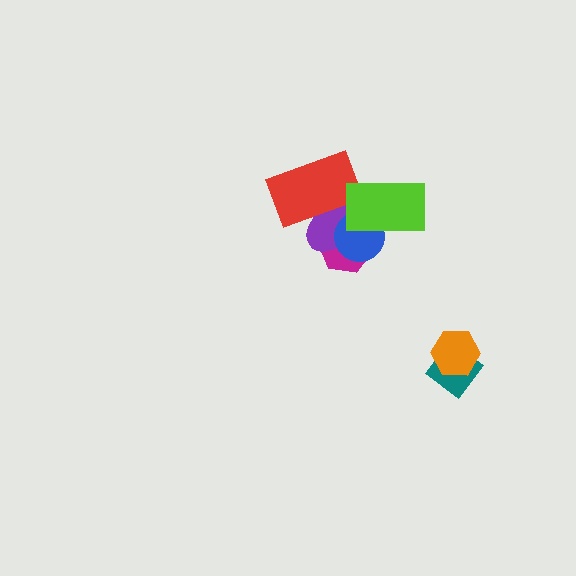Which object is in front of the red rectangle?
The lime rectangle is in front of the red rectangle.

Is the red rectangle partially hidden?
Yes, it is partially covered by another shape.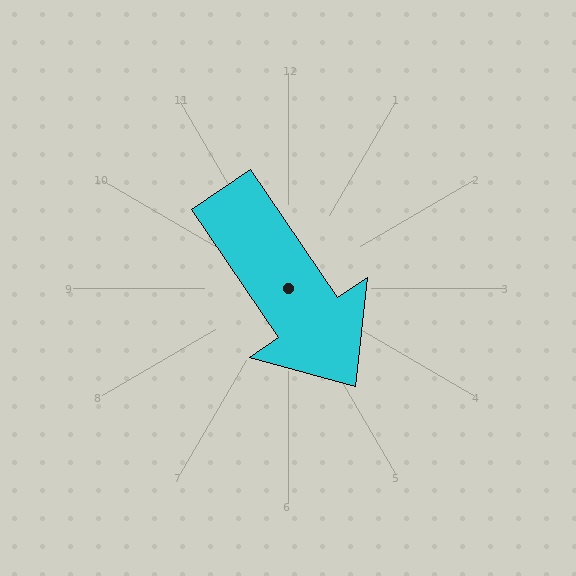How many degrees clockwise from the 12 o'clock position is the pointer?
Approximately 146 degrees.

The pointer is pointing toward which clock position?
Roughly 5 o'clock.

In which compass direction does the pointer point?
Southeast.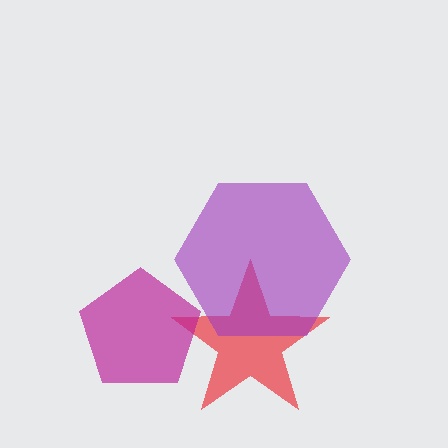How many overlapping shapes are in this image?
There are 3 overlapping shapes in the image.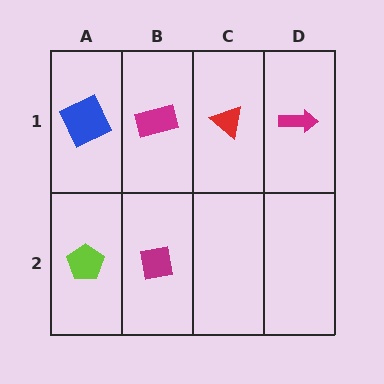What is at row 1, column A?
A blue square.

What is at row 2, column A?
A lime pentagon.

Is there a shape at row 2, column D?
No, that cell is empty.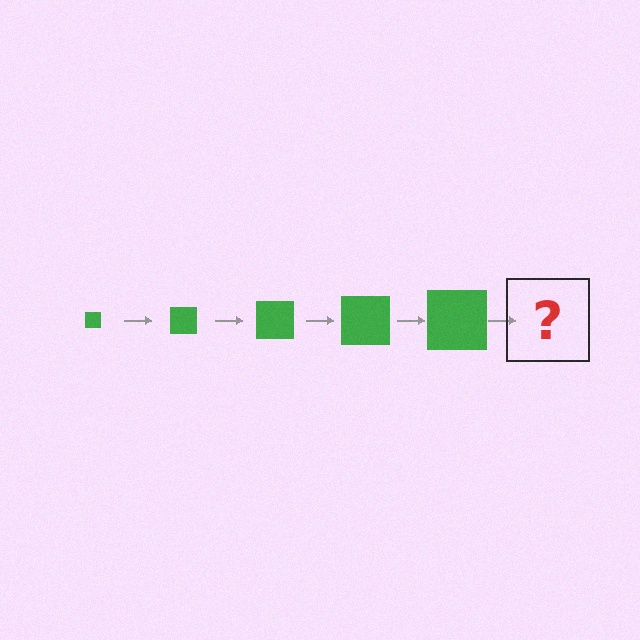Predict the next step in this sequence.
The next step is a green square, larger than the previous one.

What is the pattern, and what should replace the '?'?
The pattern is that the square gets progressively larger each step. The '?' should be a green square, larger than the previous one.